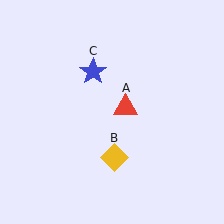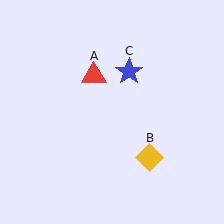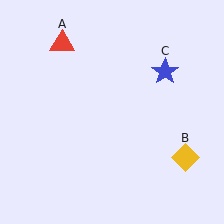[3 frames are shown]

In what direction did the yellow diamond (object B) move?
The yellow diamond (object B) moved right.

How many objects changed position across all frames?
3 objects changed position: red triangle (object A), yellow diamond (object B), blue star (object C).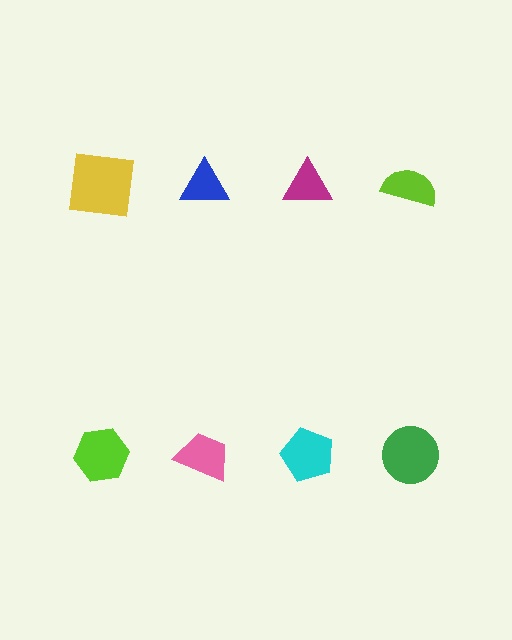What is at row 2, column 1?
A lime hexagon.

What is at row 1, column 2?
A blue triangle.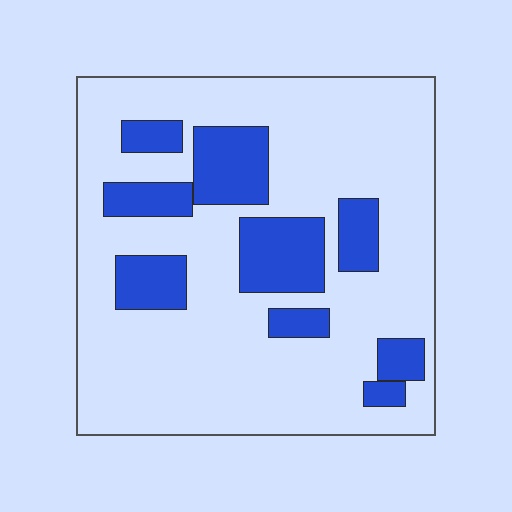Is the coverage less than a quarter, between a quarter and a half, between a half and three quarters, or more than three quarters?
Less than a quarter.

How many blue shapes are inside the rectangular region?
9.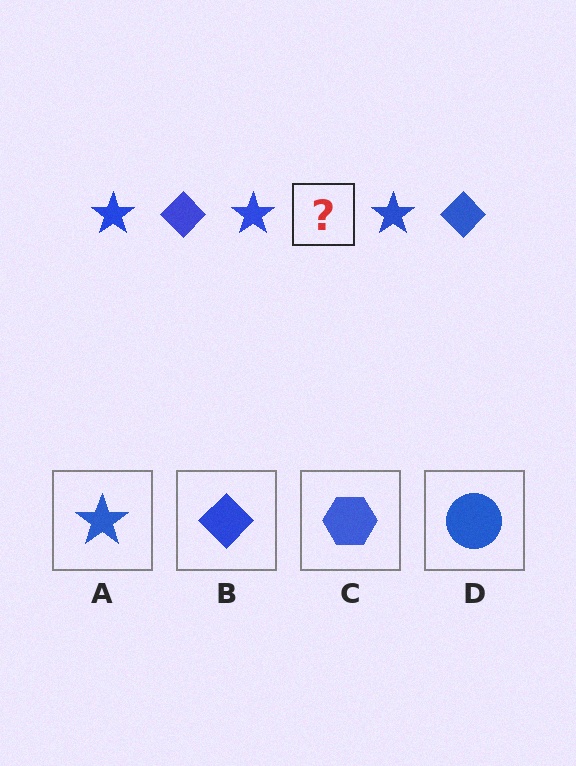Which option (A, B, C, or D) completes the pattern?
B.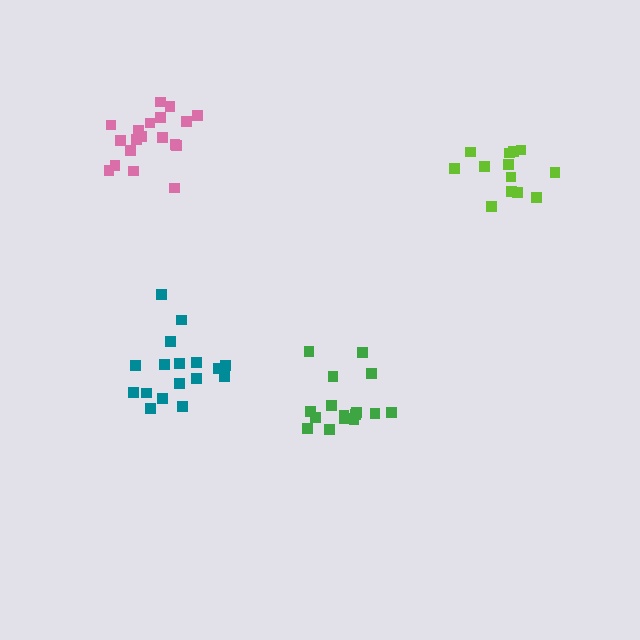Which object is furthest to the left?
The pink cluster is leftmost.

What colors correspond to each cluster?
The clusters are colored: lime, green, pink, teal.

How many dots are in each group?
Group 1: 13 dots, Group 2: 16 dots, Group 3: 19 dots, Group 4: 17 dots (65 total).